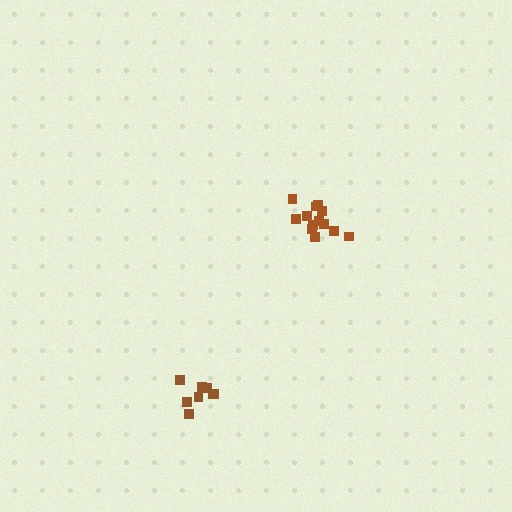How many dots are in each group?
Group 1: 13 dots, Group 2: 8 dots (21 total).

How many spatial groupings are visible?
There are 2 spatial groupings.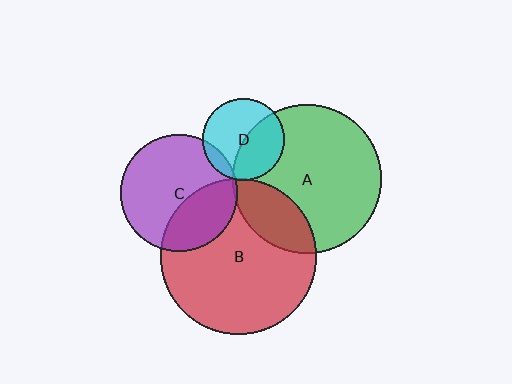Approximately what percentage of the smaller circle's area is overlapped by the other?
Approximately 10%.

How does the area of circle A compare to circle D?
Approximately 3.3 times.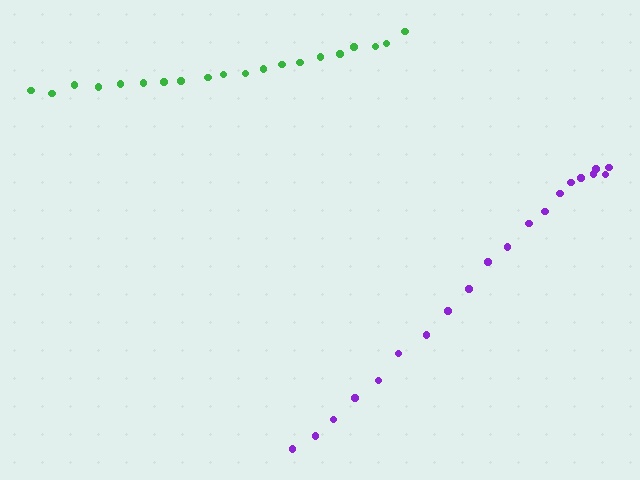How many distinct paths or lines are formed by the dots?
There are 2 distinct paths.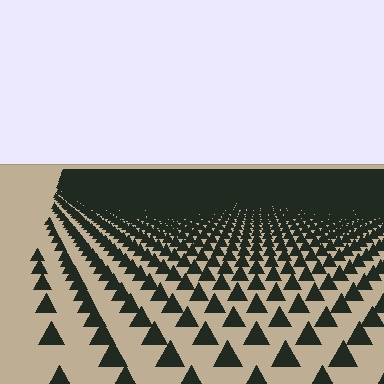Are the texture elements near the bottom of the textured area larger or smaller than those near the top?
Larger. Near the bottom, elements are closer to the viewer and appear at a bigger on-screen size.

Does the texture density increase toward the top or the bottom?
Density increases toward the top.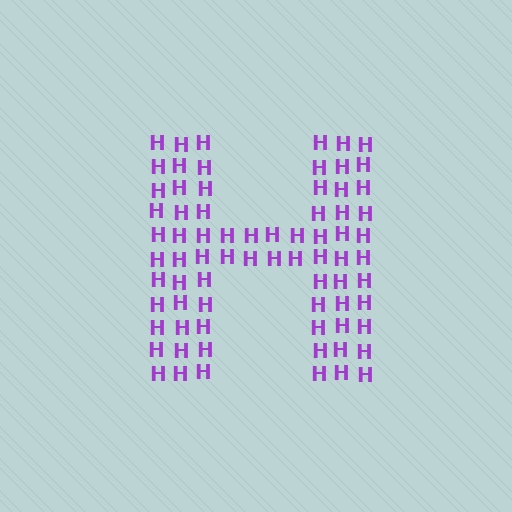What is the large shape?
The large shape is the letter H.